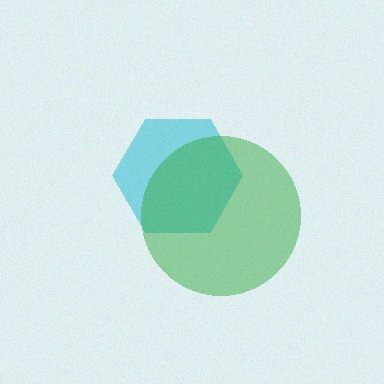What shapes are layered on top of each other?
The layered shapes are: a cyan hexagon, a green circle.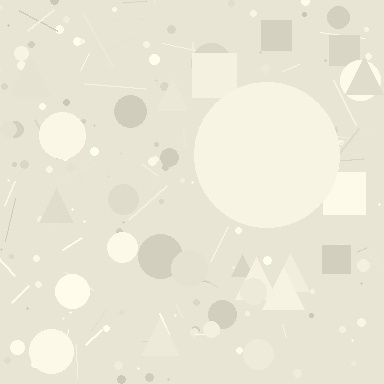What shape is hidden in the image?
A circle is hidden in the image.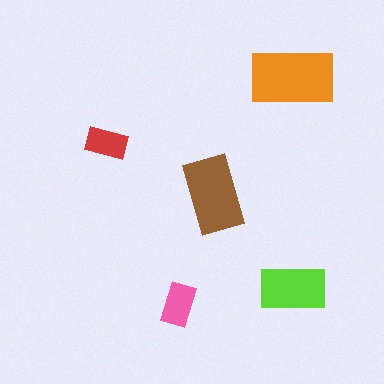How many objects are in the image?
There are 5 objects in the image.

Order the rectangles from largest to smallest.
the orange one, the brown one, the lime one, the pink one, the red one.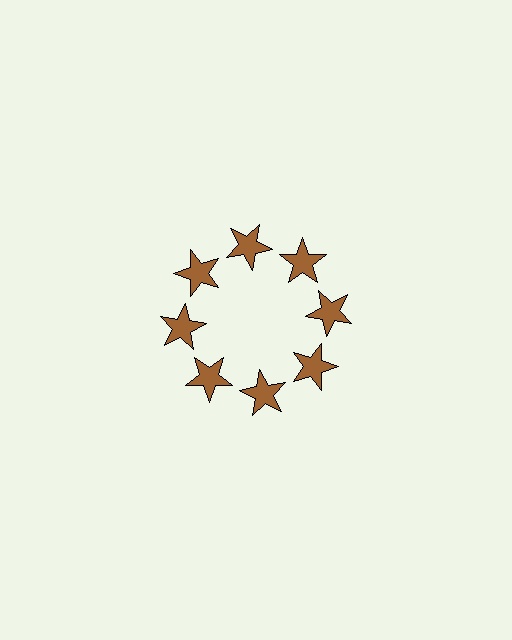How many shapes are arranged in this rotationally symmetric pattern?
There are 8 shapes, arranged in 8 groups of 1.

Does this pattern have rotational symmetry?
Yes, this pattern has 8-fold rotational symmetry. It looks the same after rotating 45 degrees around the center.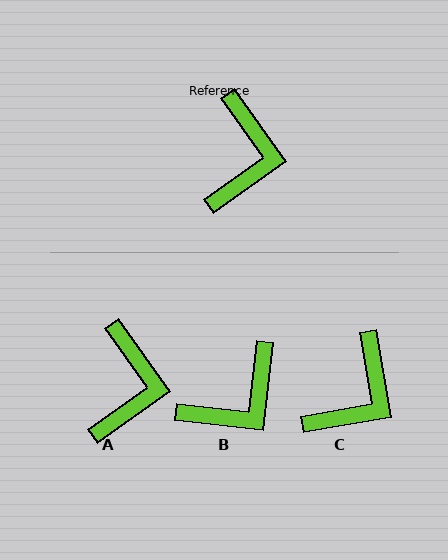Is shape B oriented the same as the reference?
No, it is off by about 42 degrees.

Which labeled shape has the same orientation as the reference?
A.